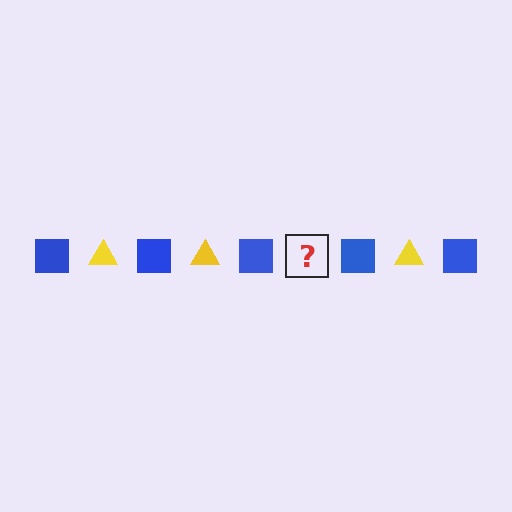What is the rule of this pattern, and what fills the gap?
The rule is that the pattern alternates between blue square and yellow triangle. The gap should be filled with a yellow triangle.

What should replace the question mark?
The question mark should be replaced with a yellow triangle.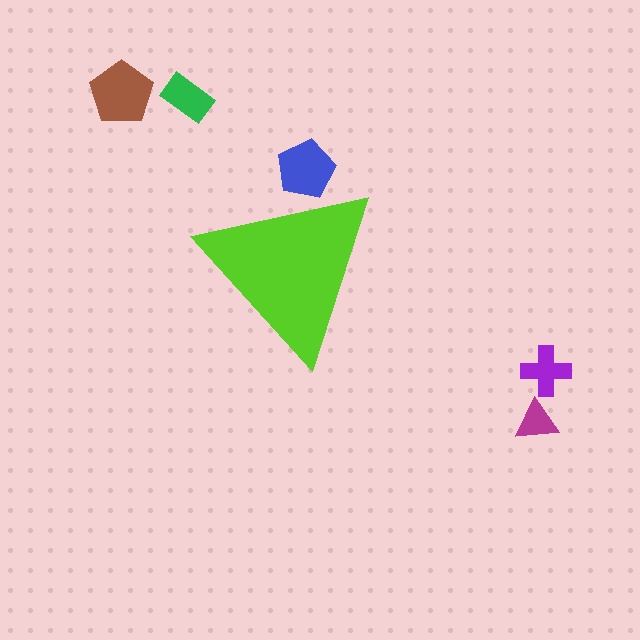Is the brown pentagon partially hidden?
No, the brown pentagon is fully visible.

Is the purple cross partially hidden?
No, the purple cross is fully visible.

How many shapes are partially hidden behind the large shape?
1 shape is partially hidden.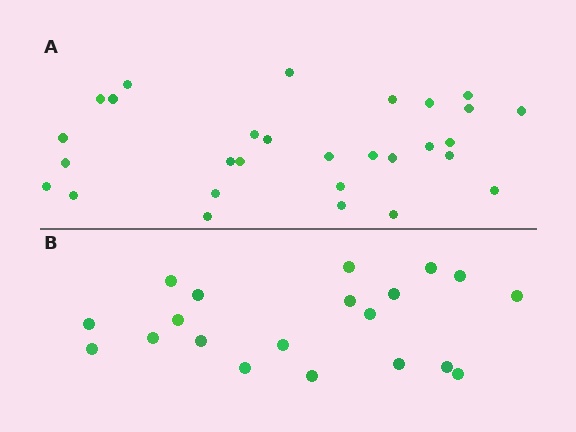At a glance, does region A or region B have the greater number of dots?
Region A (the top region) has more dots.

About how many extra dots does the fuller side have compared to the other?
Region A has roughly 8 or so more dots than region B.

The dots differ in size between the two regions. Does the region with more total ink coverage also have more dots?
No. Region B has more total ink coverage because its dots are larger, but region A actually contains more individual dots. Total area can be misleading — the number of items is what matters here.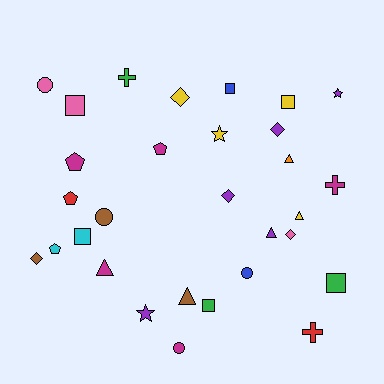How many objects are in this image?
There are 30 objects.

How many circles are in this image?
There are 4 circles.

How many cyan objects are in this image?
There are 2 cyan objects.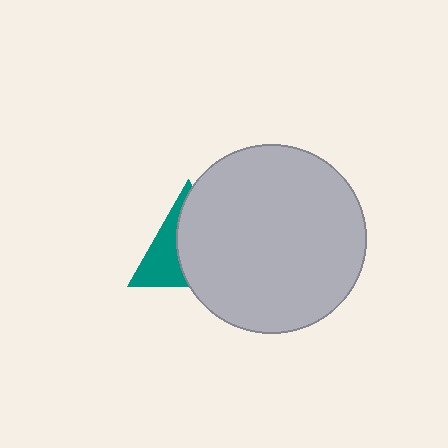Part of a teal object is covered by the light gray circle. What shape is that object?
It is a triangle.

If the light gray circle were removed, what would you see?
You would see the complete teal triangle.